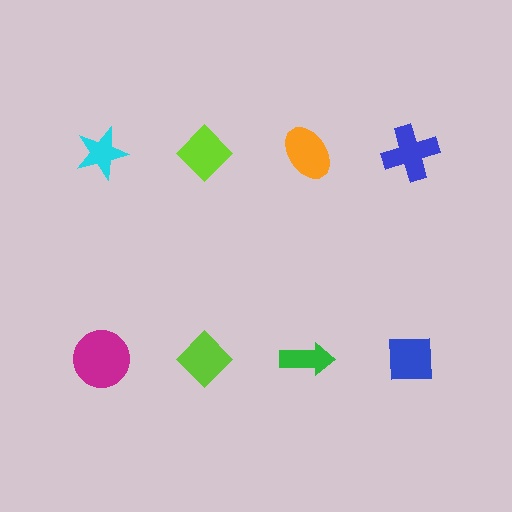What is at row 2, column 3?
A green arrow.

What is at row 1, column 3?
An orange ellipse.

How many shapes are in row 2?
4 shapes.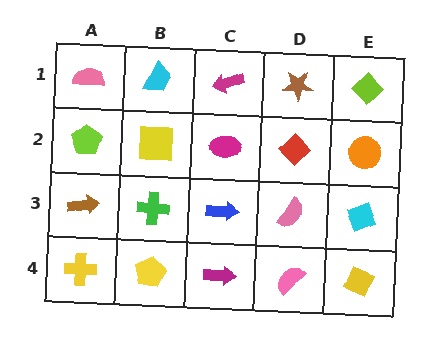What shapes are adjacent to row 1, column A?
A lime pentagon (row 2, column A), a cyan trapezoid (row 1, column B).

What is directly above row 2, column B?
A cyan trapezoid.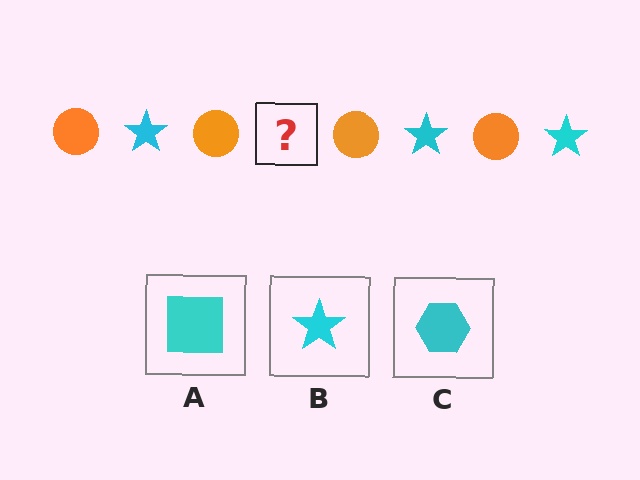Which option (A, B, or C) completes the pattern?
B.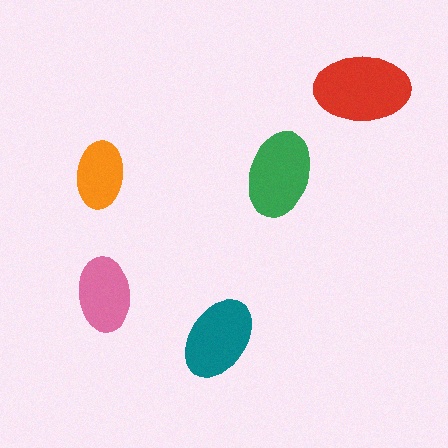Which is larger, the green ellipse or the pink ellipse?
The green one.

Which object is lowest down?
The teal ellipse is bottommost.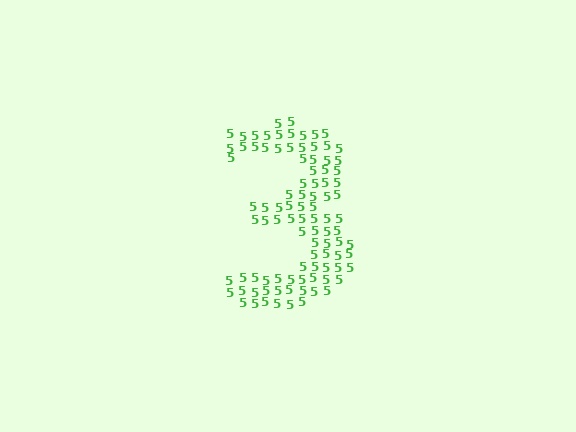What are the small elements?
The small elements are digit 5's.